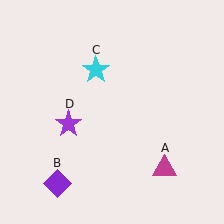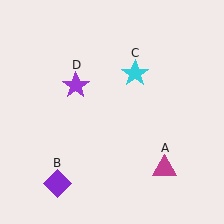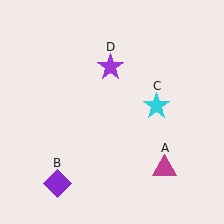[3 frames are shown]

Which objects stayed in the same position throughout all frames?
Magenta triangle (object A) and purple diamond (object B) remained stationary.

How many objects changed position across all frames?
2 objects changed position: cyan star (object C), purple star (object D).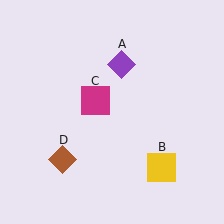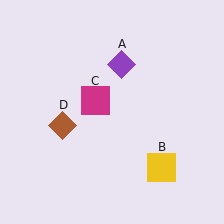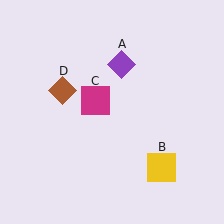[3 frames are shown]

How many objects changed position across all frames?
1 object changed position: brown diamond (object D).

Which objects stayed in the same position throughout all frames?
Purple diamond (object A) and yellow square (object B) and magenta square (object C) remained stationary.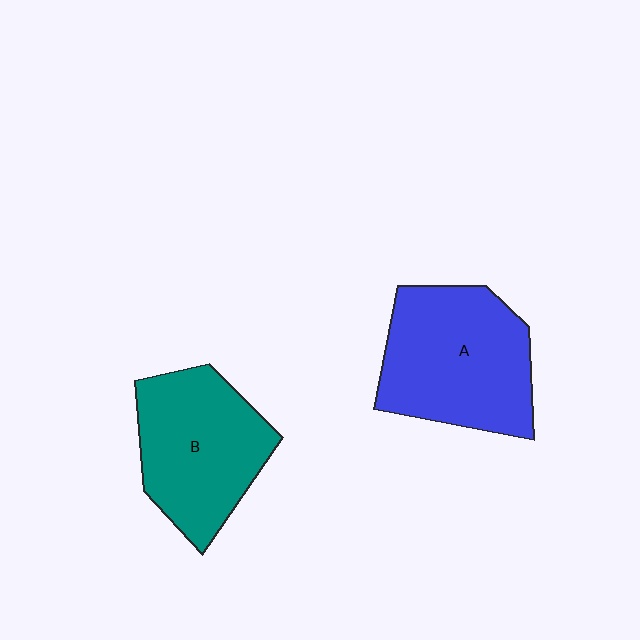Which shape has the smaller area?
Shape B (teal).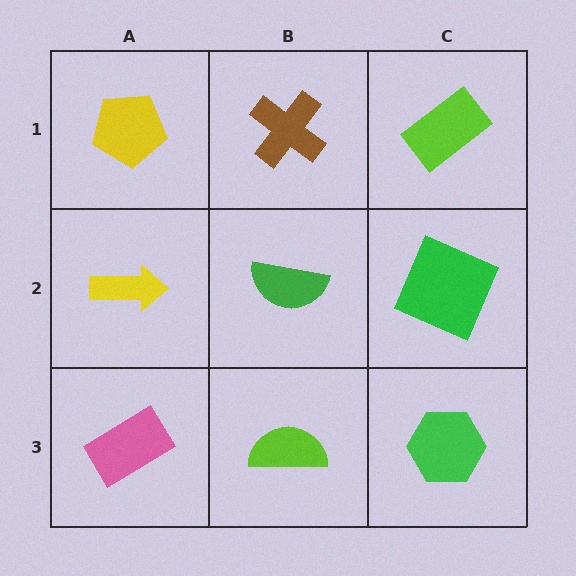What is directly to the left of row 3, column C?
A lime semicircle.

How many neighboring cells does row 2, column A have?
3.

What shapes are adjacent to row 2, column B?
A brown cross (row 1, column B), a lime semicircle (row 3, column B), a yellow arrow (row 2, column A), a green square (row 2, column C).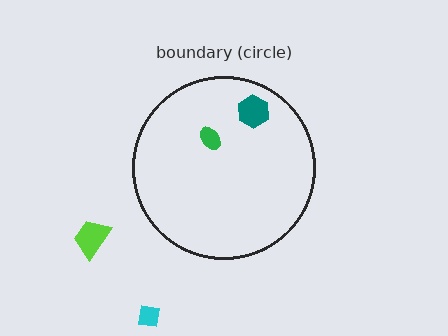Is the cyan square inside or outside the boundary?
Outside.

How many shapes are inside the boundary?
2 inside, 2 outside.